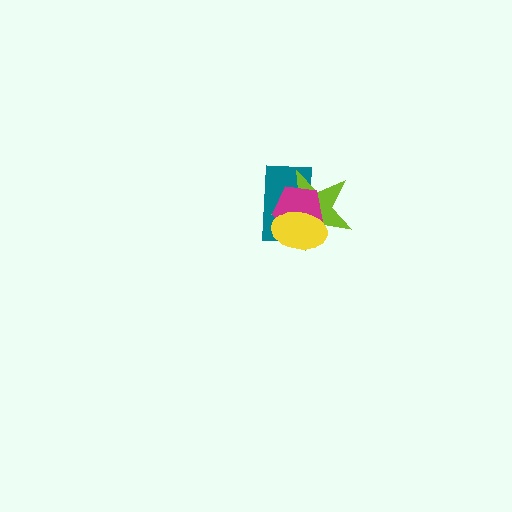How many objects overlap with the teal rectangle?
3 objects overlap with the teal rectangle.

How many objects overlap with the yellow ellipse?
3 objects overlap with the yellow ellipse.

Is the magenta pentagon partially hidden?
Yes, it is partially covered by another shape.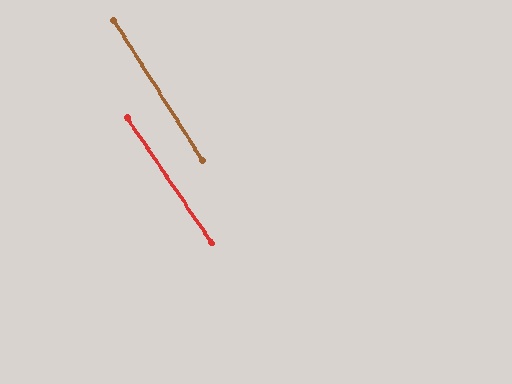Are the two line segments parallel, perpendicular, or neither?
Parallel — their directions differ by only 1.5°.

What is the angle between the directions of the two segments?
Approximately 2 degrees.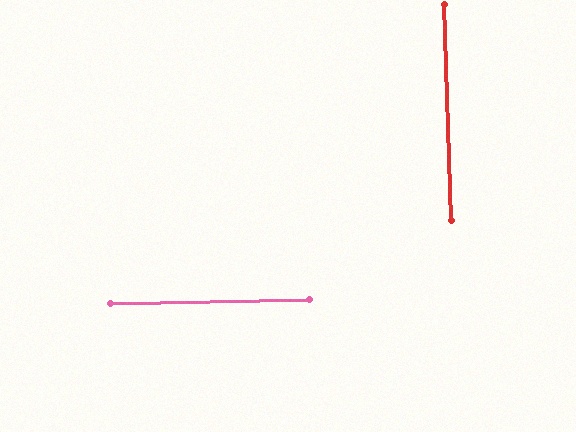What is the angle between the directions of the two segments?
Approximately 89 degrees.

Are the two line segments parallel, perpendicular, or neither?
Perpendicular — they meet at approximately 89°.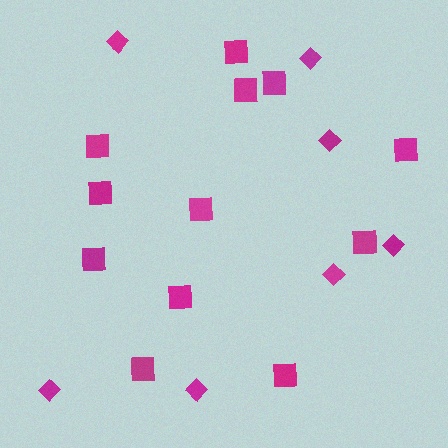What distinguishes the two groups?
There are 2 groups: one group of diamonds (7) and one group of squares (12).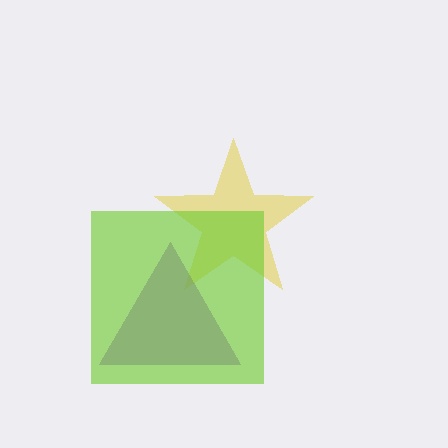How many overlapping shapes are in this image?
There are 3 overlapping shapes in the image.